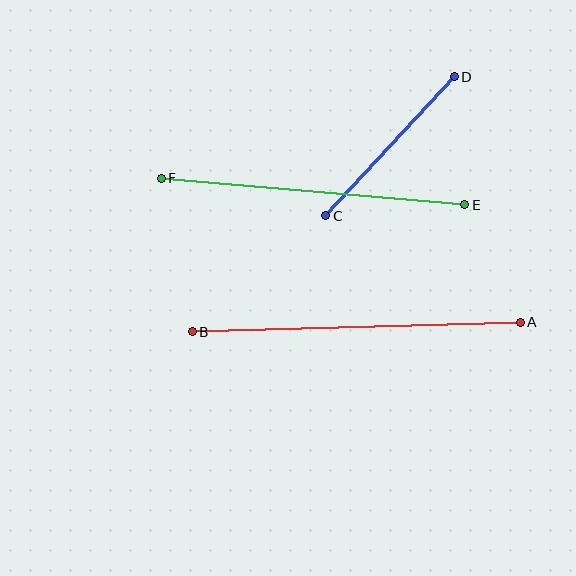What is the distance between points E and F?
The distance is approximately 304 pixels.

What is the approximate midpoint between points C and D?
The midpoint is at approximately (390, 146) pixels.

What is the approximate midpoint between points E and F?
The midpoint is at approximately (313, 191) pixels.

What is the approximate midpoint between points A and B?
The midpoint is at approximately (356, 327) pixels.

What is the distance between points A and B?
The distance is approximately 328 pixels.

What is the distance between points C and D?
The distance is approximately 189 pixels.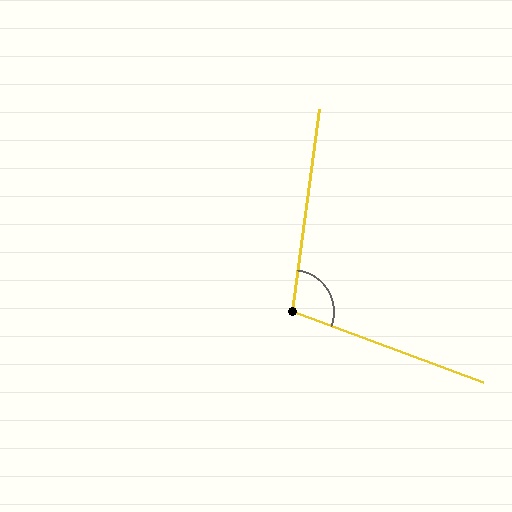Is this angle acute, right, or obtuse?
It is obtuse.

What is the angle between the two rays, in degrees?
Approximately 102 degrees.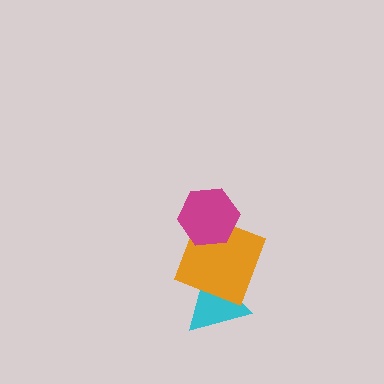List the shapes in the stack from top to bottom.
From top to bottom: the magenta hexagon, the orange square, the cyan triangle.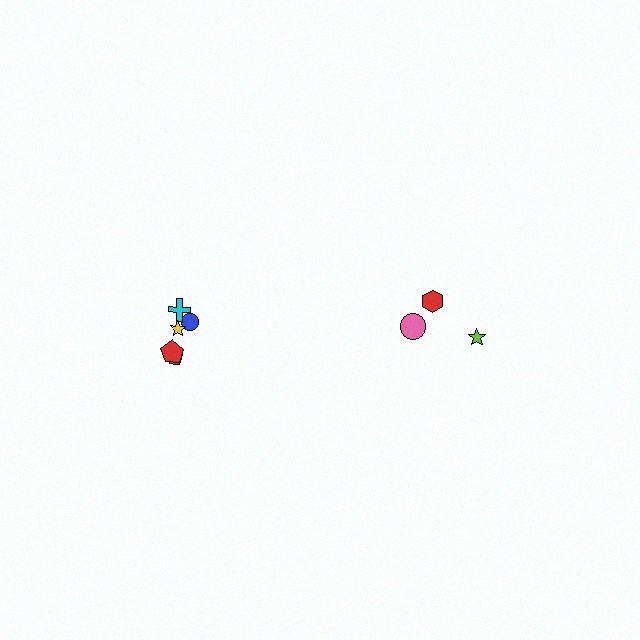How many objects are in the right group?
There are 3 objects.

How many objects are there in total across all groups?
There are 8 objects.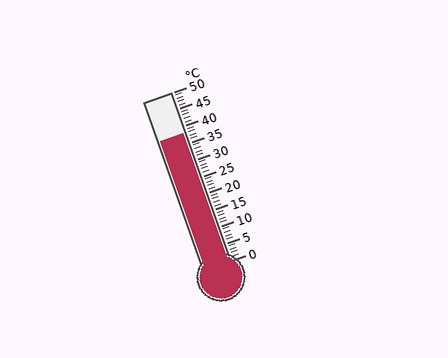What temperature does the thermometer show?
The thermometer shows approximately 38°C.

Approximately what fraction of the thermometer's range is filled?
The thermometer is filled to approximately 75% of its range.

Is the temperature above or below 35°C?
The temperature is above 35°C.